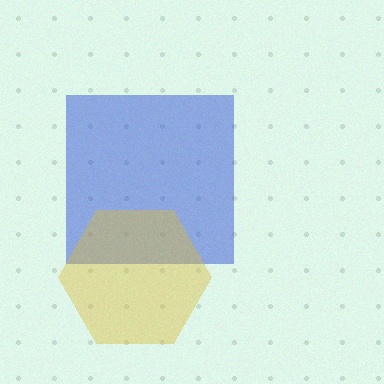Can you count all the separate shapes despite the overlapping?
Yes, there are 2 separate shapes.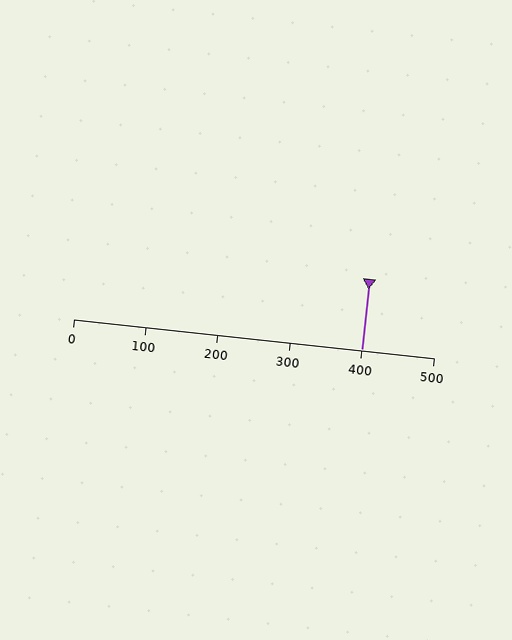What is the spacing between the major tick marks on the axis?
The major ticks are spaced 100 apart.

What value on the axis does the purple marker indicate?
The marker indicates approximately 400.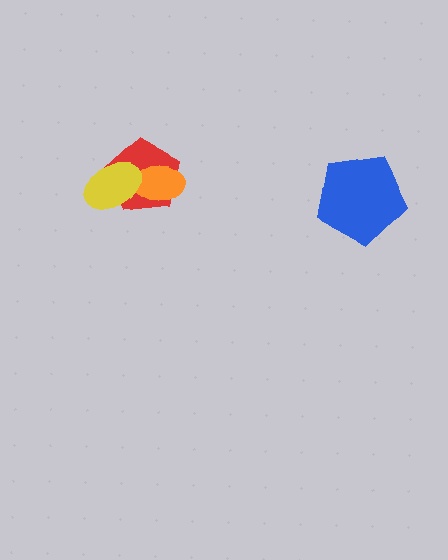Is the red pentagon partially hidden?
Yes, it is partially covered by another shape.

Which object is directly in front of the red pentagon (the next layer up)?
The orange ellipse is directly in front of the red pentagon.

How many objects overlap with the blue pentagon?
0 objects overlap with the blue pentagon.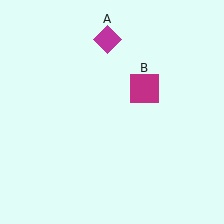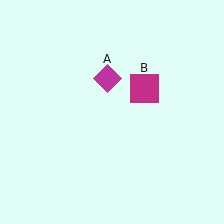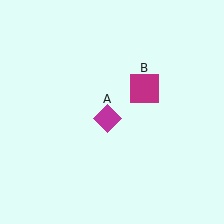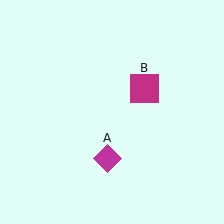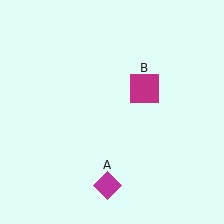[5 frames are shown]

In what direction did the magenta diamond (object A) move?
The magenta diamond (object A) moved down.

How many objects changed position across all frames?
1 object changed position: magenta diamond (object A).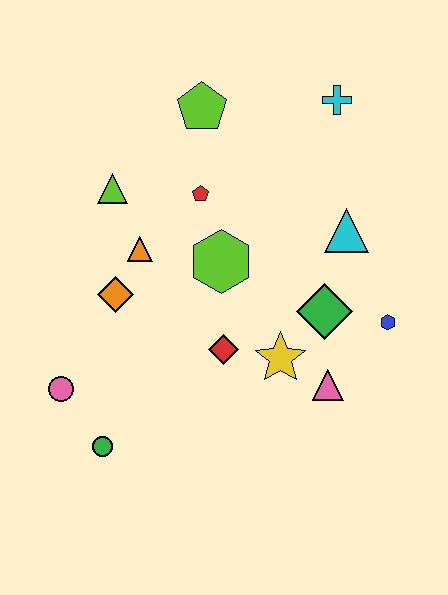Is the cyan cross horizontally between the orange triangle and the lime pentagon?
No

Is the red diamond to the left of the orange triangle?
No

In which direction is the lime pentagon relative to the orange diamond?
The lime pentagon is above the orange diamond.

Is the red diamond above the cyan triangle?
No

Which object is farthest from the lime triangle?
The blue hexagon is farthest from the lime triangle.